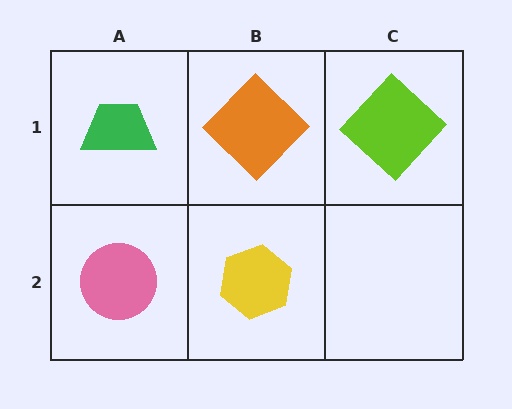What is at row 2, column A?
A pink circle.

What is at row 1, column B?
An orange diamond.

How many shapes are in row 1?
3 shapes.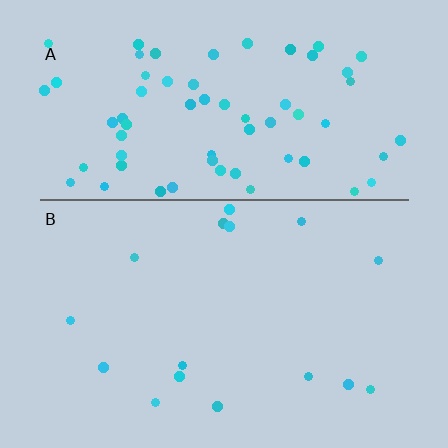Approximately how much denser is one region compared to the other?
Approximately 4.3× — region A over region B.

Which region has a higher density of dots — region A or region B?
A (the top).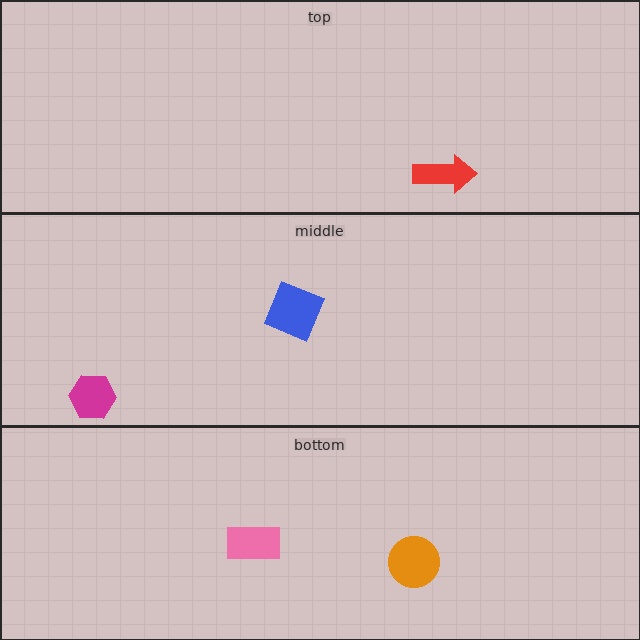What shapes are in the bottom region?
The orange circle, the pink rectangle.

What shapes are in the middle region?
The magenta hexagon, the blue square.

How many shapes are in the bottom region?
2.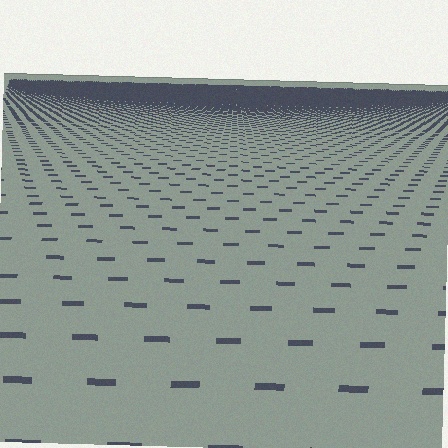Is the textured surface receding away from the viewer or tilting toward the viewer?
The surface is receding away from the viewer. Texture elements get smaller and denser toward the top.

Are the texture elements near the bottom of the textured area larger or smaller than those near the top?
Larger. Near the bottom, elements are closer to the viewer and appear at a bigger on-screen size.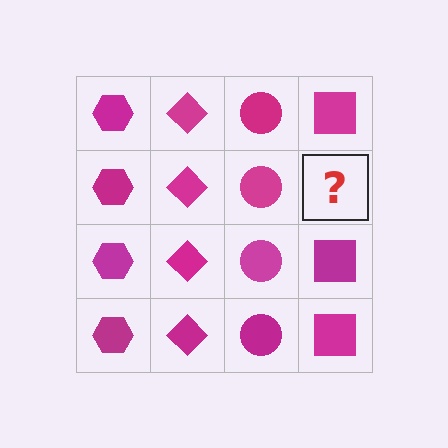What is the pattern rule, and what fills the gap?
The rule is that each column has a consistent shape. The gap should be filled with a magenta square.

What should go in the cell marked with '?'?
The missing cell should contain a magenta square.